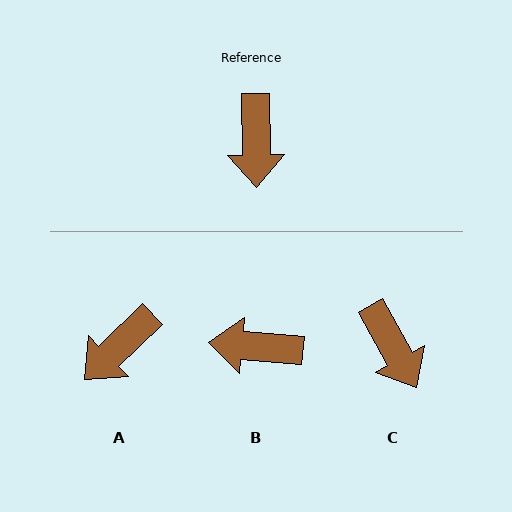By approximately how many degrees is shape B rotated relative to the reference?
Approximately 96 degrees clockwise.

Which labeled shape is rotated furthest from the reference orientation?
B, about 96 degrees away.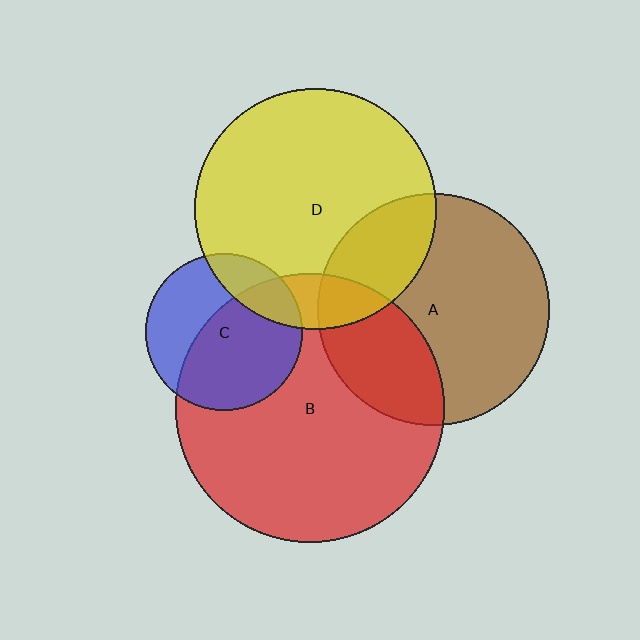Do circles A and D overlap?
Yes.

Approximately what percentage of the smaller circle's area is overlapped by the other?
Approximately 25%.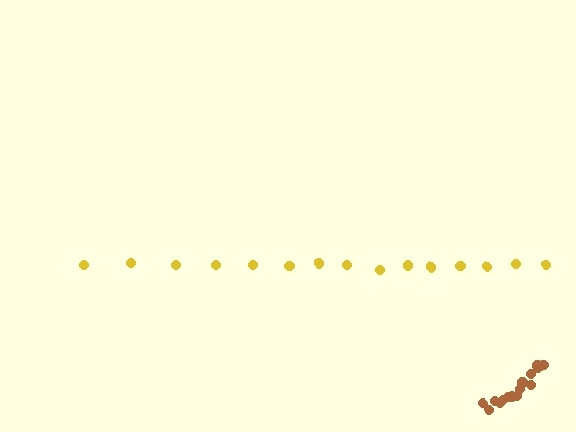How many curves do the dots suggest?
There are 2 distinct paths.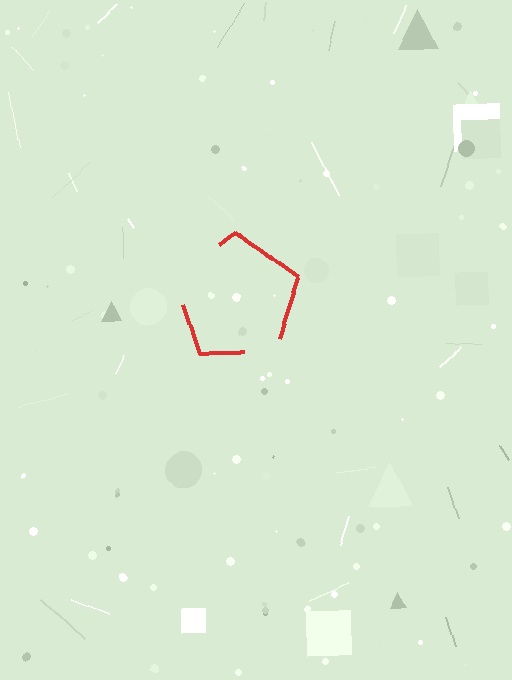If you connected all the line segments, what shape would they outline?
They would outline a pentagon.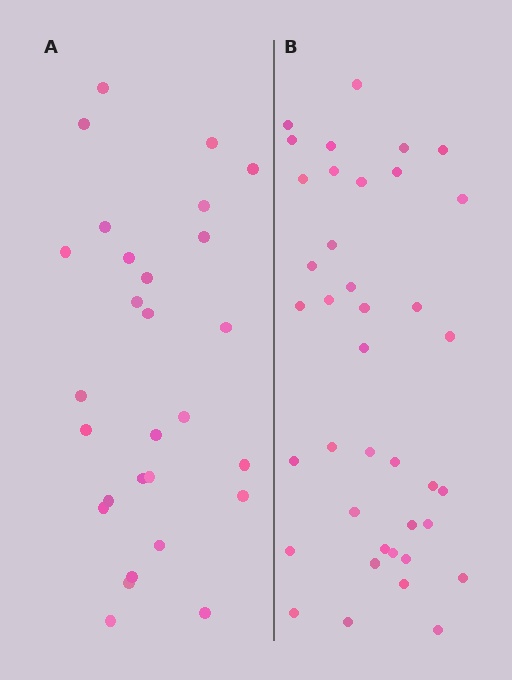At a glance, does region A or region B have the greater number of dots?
Region B (the right region) has more dots.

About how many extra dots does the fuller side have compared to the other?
Region B has roughly 12 or so more dots than region A.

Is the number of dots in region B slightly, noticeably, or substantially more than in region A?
Region B has noticeably more, but not dramatically so. The ratio is roughly 1.4 to 1.